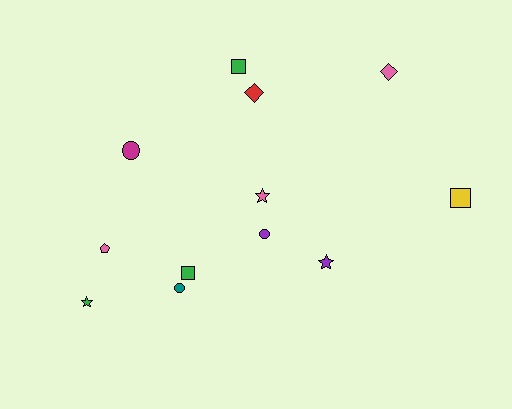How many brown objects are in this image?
There are no brown objects.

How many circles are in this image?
There are 3 circles.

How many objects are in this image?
There are 12 objects.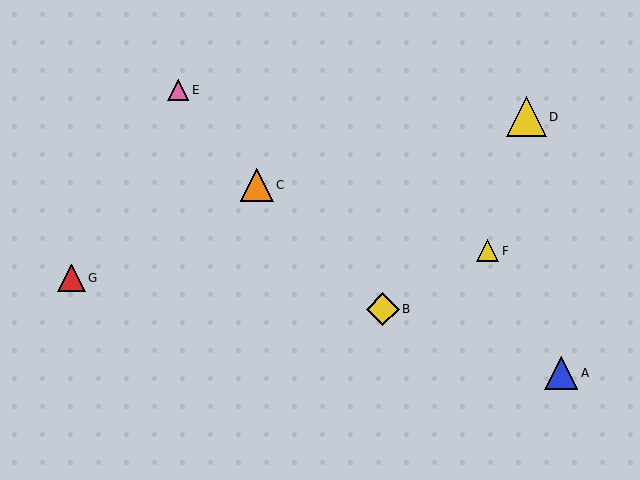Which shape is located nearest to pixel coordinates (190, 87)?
The pink triangle (labeled E) at (178, 90) is nearest to that location.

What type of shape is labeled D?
Shape D is a yellow triangle.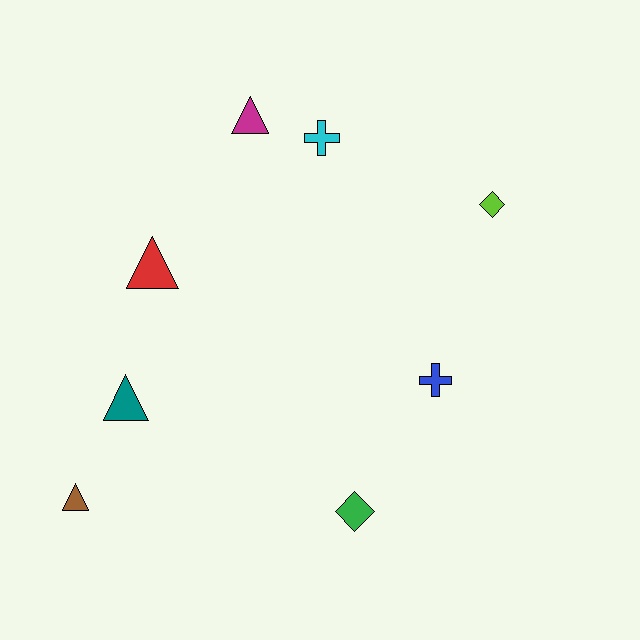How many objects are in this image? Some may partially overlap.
There are 8 objects.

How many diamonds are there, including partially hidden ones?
There are 2 diamonds.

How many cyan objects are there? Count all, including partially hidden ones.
There is 1 cyan object.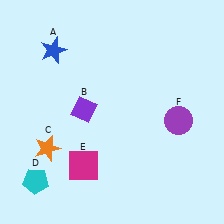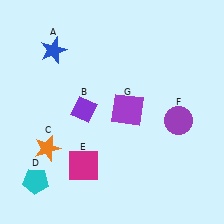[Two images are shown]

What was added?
A purple square (G) was added in Image 2.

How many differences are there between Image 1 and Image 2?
There is 1 difference between the two images.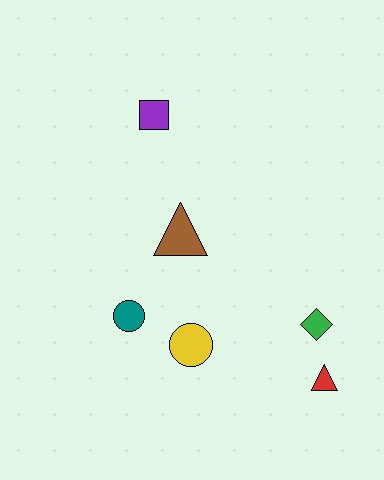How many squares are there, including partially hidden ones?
There is 1 square.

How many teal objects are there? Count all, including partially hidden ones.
There is 1 teal object.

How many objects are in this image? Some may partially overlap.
There are 6 objects.